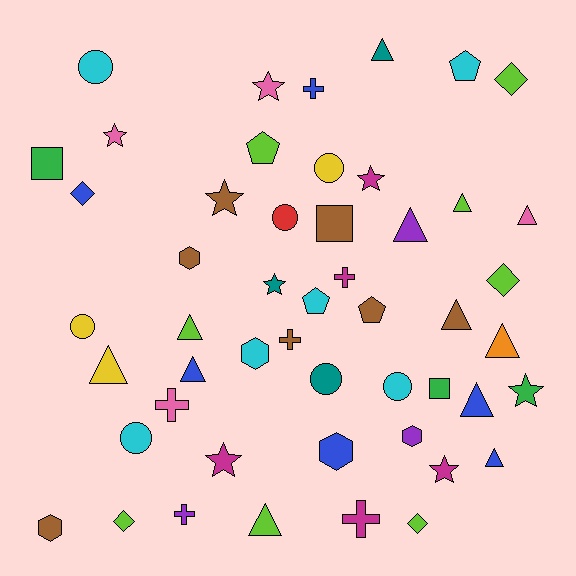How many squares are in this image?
There are 3 squares.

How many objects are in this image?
There are 50 objects.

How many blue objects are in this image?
There are 6 blue objects.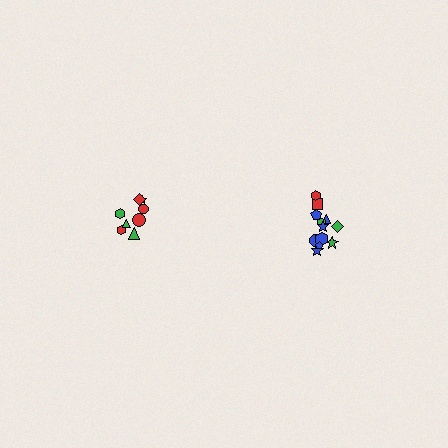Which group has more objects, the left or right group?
The right group.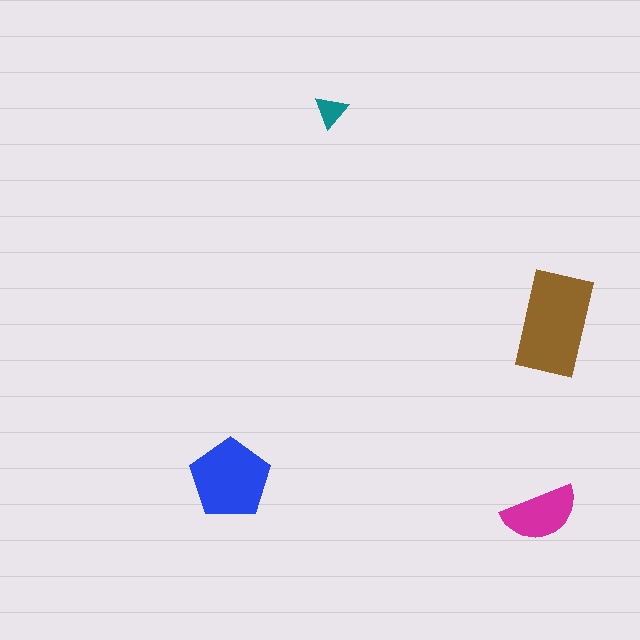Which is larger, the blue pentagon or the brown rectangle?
The brown rectangle.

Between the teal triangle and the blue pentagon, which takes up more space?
The blue pentagon.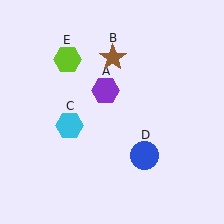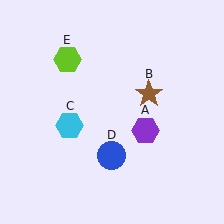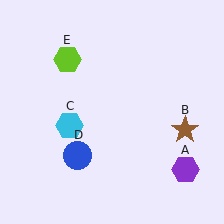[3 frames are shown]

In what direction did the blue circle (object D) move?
The blue circle (object D) moved left.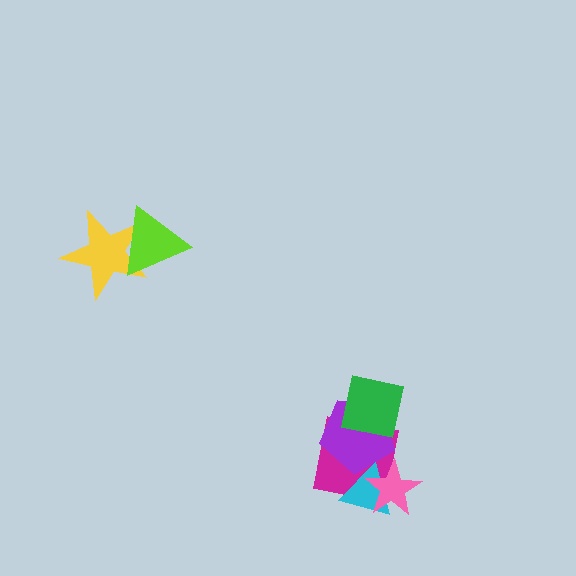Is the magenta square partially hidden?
Yes, it is partially covered by another shape.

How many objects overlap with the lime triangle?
1 object overlaps with the lime triangle.